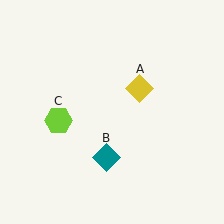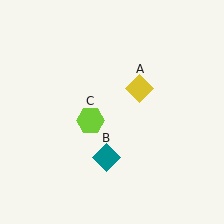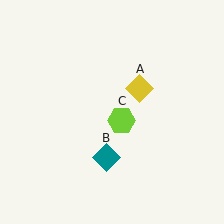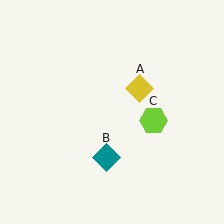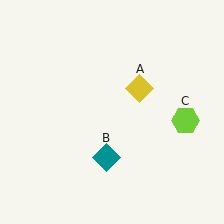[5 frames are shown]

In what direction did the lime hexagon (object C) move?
The lime hexagon (object C) moved right.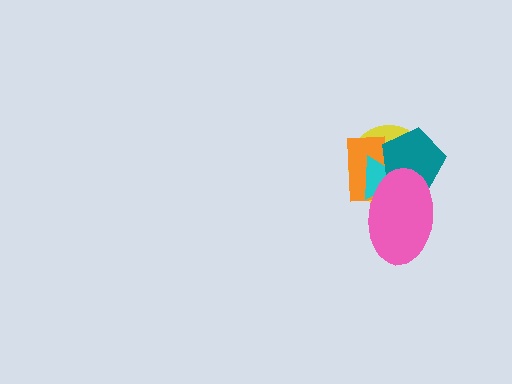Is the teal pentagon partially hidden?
Yes, it is partially covered by another shape.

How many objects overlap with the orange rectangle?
4 objects overlap with the orange rectangle.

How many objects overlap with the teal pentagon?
4 objects overlap with the teal pentagon.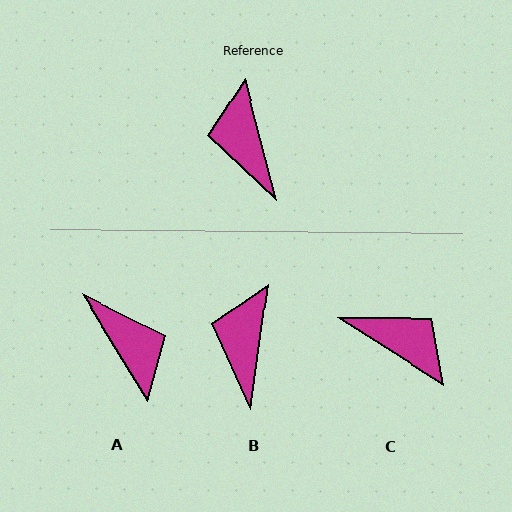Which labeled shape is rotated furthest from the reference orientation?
A, about 163 degrees away.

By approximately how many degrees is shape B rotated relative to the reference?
Approximately 22 degrees clockwise.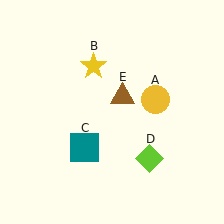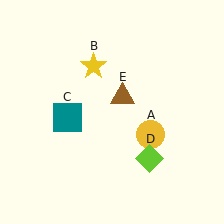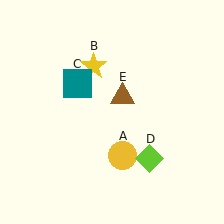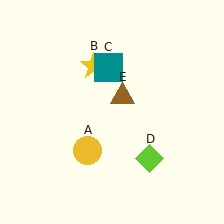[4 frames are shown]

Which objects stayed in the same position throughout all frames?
Yellow star (object B) and lime diamond (object D) and brown triangle (object E) remained stationary.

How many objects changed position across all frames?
2 objects changed position: yellow circle (object A), teal square (object C).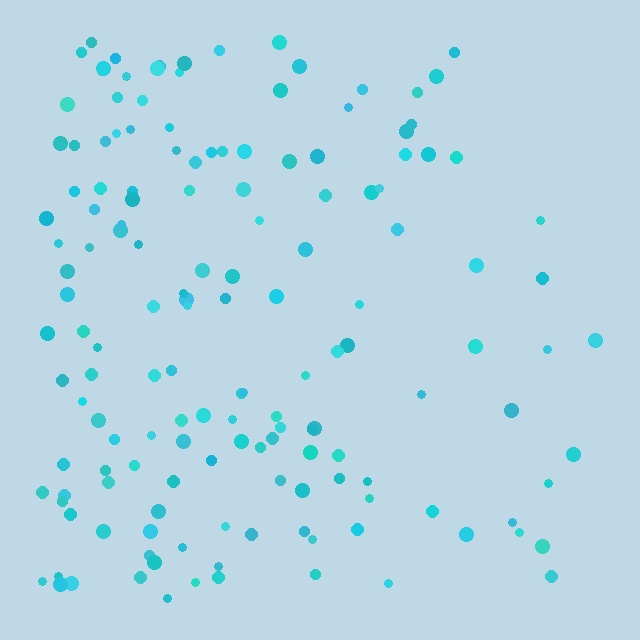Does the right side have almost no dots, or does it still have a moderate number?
Still a moderate number, just noticeably fewer than the left.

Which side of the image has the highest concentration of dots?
The left.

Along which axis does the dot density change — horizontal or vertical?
Horizontal.